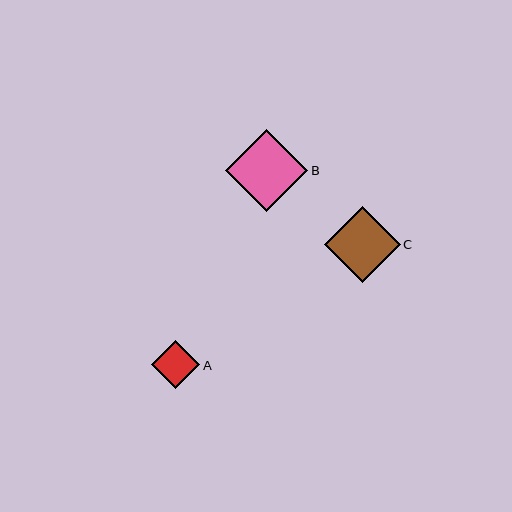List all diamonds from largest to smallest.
From largest to smallest: B, C, A.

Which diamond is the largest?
Diamond B is the largest with a size of approximately 82 pixels.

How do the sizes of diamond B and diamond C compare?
Diamond B and diamond C are approximately the same size.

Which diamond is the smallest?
Diamond A is the smallest with a size of approximately 48 pixels.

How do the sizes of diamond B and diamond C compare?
Diamond B and diamond C are approximately the same size.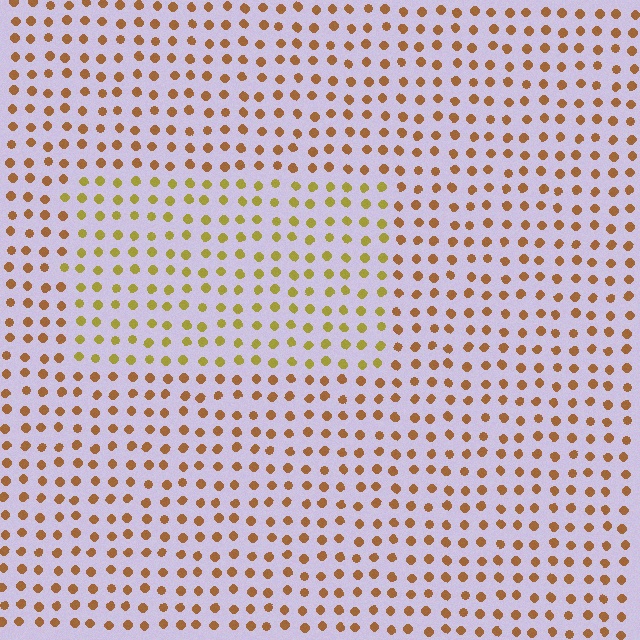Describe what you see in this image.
The image is filled with small brown elements in a uniform arrangement. A rectangle-shaped region is visible where the elements are tinted to a slightly different hue, forming a subtle color boundary.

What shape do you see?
I see a rectangle.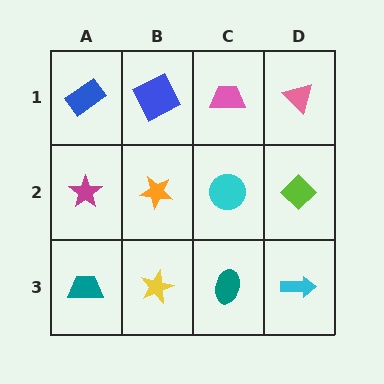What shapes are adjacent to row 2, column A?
A blue rectangle (row 1, column A), a teal trapezoid (row 3, column A), an orange star (row 2, column B).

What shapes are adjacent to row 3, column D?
A lime diamond (row 2, column D), a teal ellipse (row 3, column C).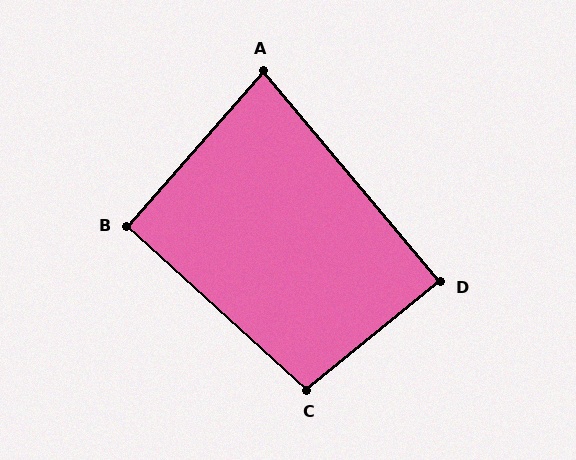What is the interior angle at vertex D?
Approximately 89 degrees (approximately right).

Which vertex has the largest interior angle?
C, at approximately 99 degrees.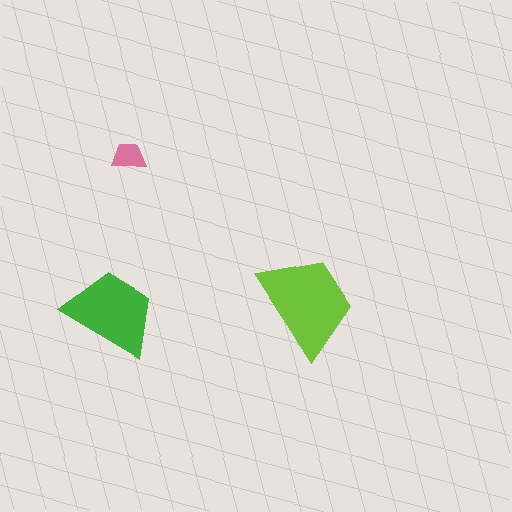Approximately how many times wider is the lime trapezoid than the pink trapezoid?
About 3 times wider.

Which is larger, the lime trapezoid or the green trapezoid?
The lime one.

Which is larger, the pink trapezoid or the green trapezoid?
The green one.